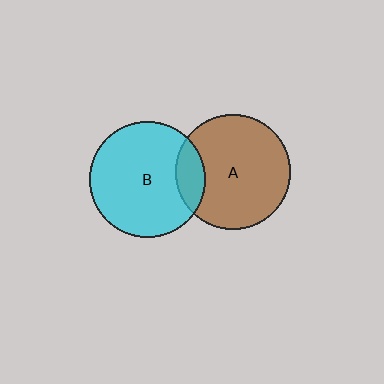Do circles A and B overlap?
Yes.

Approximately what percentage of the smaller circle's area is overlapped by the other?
Approximately 15%.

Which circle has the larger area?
Circle B (cyan).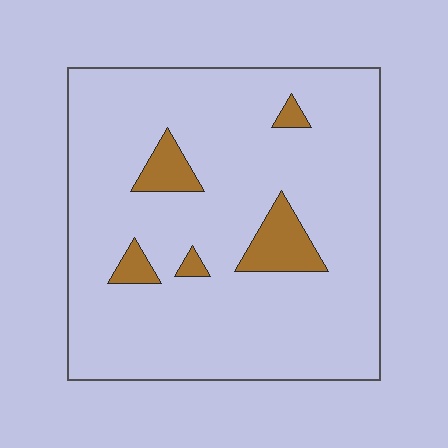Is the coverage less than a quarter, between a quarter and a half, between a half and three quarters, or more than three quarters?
Less than a quarter.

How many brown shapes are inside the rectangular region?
5.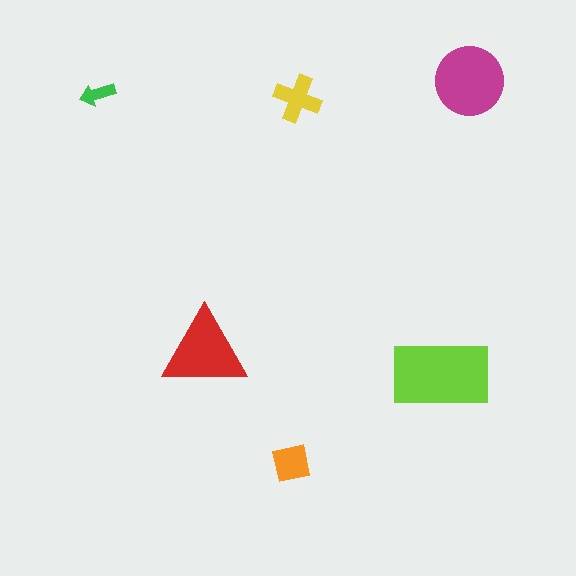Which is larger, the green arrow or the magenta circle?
The magenta circle.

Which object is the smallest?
The green arrow.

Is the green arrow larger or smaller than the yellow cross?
Smaller.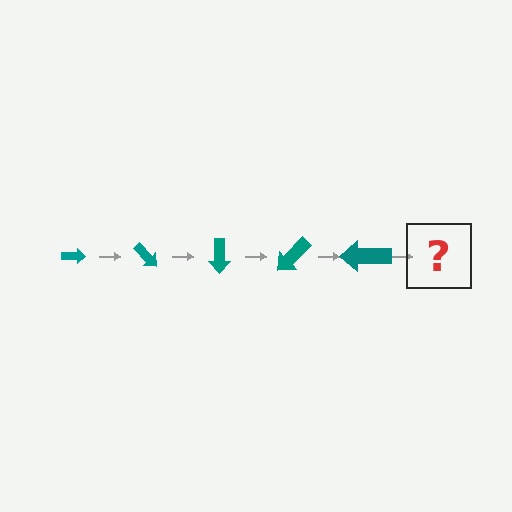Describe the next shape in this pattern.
It should be an arrow, larger than the previous one and rotated 225 degrees from the start.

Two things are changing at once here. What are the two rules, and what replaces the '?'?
The two rules are that the arrow grows larger each step and it rotates 45 degrees each step. The '?' should be an arrow, larger than the previous one and rotated 225 degrees from the start.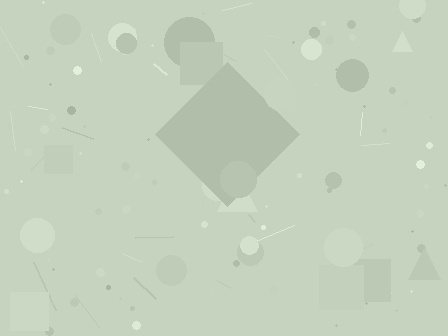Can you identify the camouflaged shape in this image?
The camouflaged shape is a diamond.